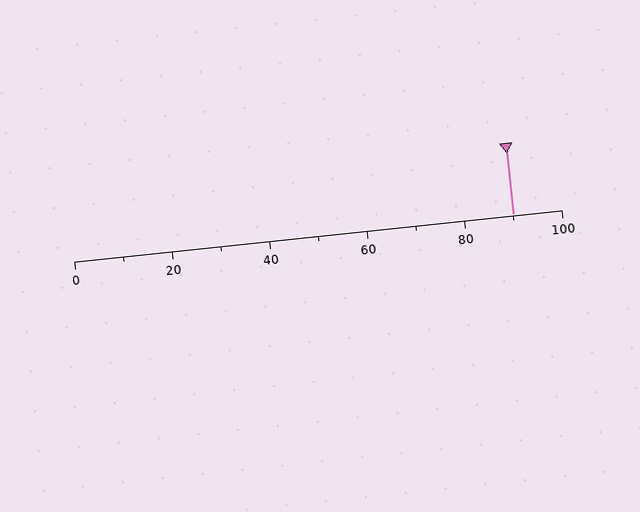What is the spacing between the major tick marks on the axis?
The major ticks are spaced 20 apart.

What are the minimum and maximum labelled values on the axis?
The axis runs from 0 to 100.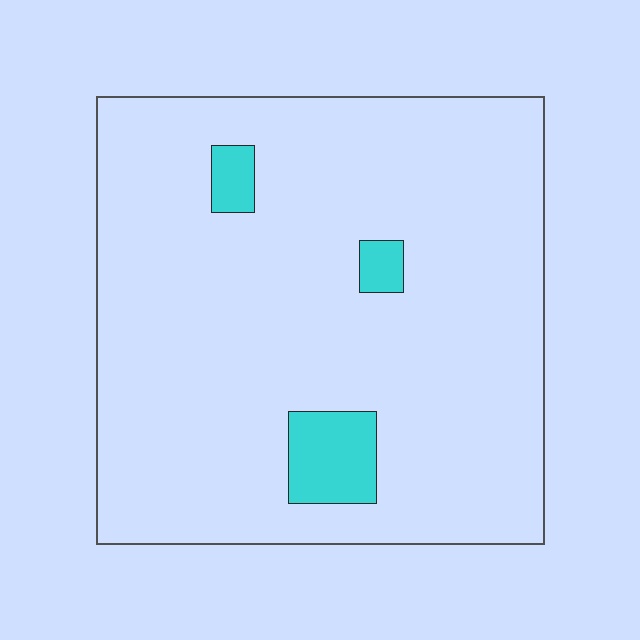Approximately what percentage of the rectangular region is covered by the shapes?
Approximately 5%.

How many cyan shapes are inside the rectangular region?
3.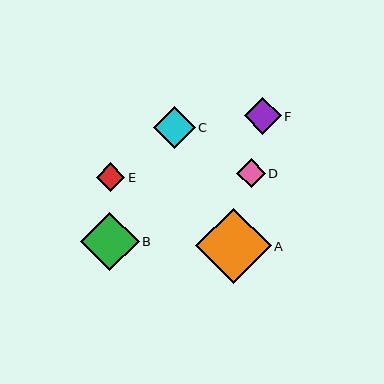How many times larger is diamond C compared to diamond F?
Diamond C is approximately 1.1 times the size of diamond F.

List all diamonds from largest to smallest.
From largest to smallest: A, B, C, F, D, E.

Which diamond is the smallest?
Diamond E is the smallest with a size of approximately 28 pixels.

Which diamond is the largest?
Diamond A is the largest with a size of approximately 75 pixels.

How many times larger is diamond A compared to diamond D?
Diamond A is approximately 2.6 times the size of diamond D.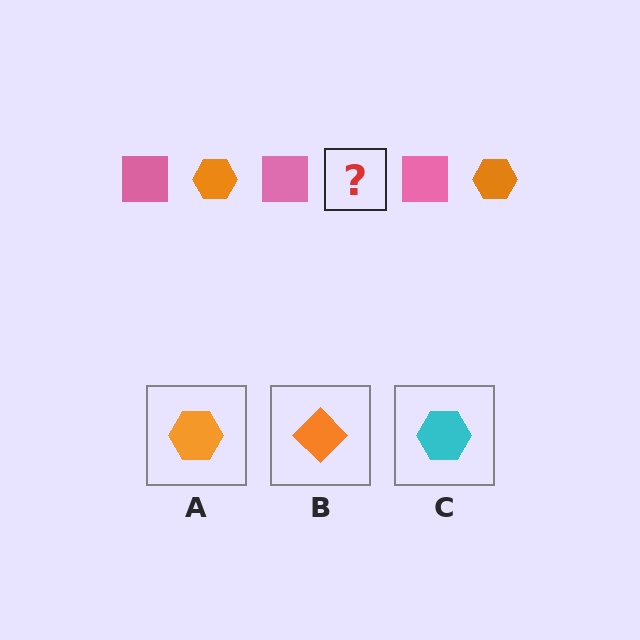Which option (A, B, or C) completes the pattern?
A.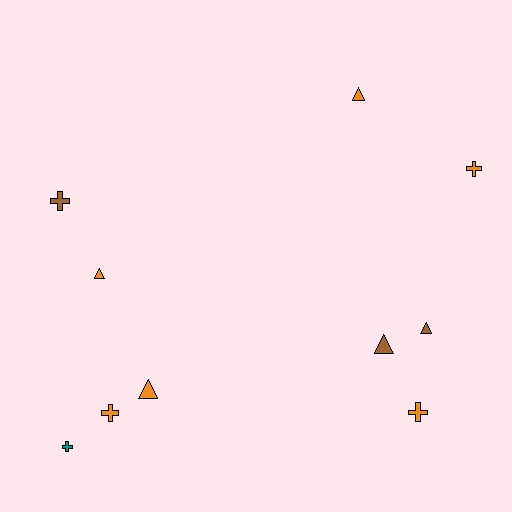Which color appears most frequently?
Orange, with 6 objects.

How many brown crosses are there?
There is 1 brown cross.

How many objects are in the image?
There are 10 objects.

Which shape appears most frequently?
Cross, with 5 objects.